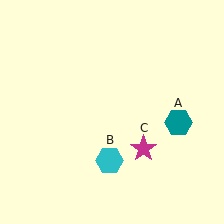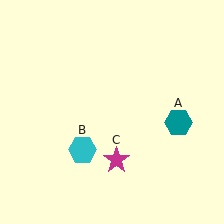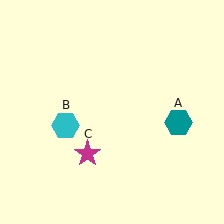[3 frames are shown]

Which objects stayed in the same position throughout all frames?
Teal hexagon (object A) remained stationary.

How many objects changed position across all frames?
2 objects changed position: cyan hexagon (object B), magenta star (object C).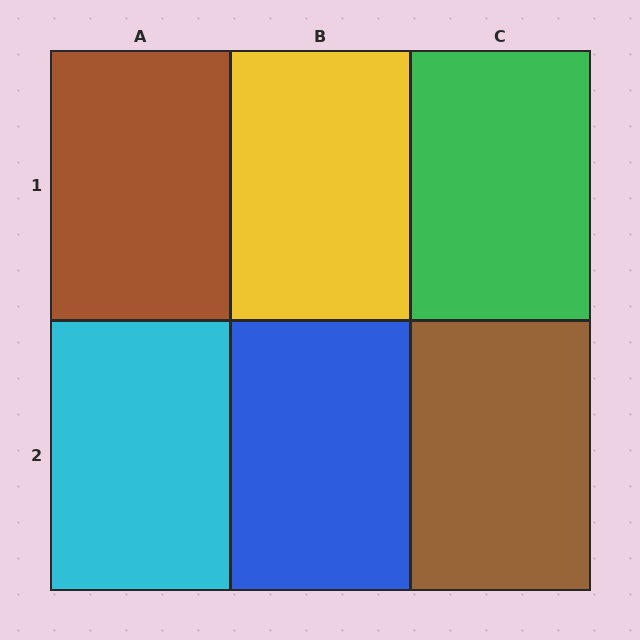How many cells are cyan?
1 cell is cyan.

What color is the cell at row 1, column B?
Yellow.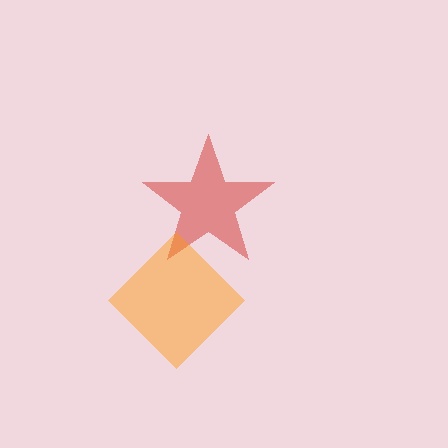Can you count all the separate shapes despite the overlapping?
Yes, there are 2 separate shapes.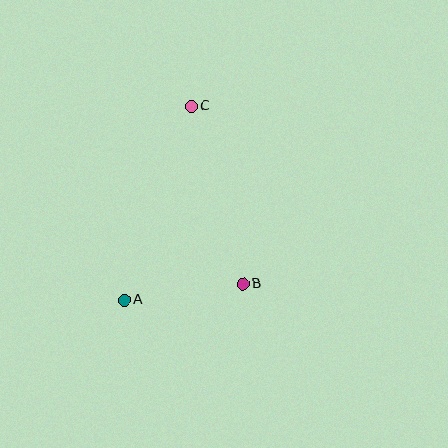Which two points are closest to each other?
Points A and B are closest to each other.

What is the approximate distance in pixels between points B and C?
The distance between B and C is approximately 185 pixels.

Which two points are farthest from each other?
Points A and C are farthest from each other.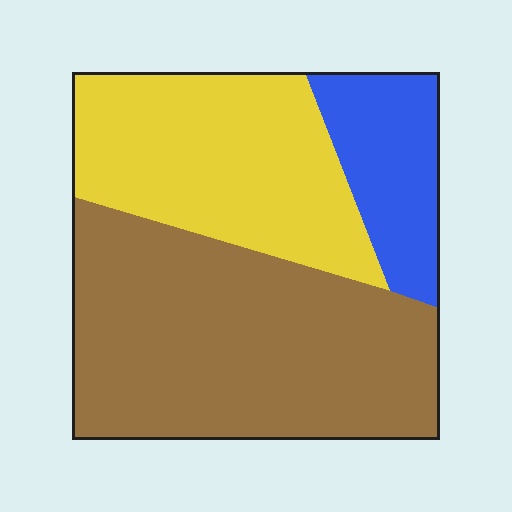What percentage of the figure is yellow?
Yellow takes up about one third (1/3) of the figure.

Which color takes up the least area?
Blue, at roughly 15%.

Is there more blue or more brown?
Brown.